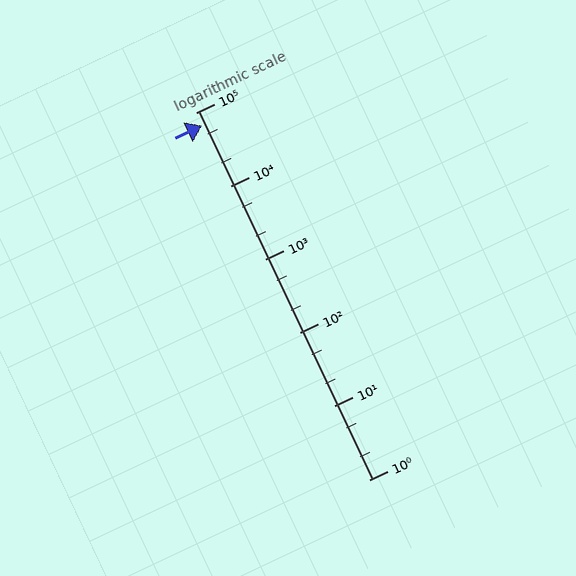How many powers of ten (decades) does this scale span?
The scale spans 5 decades, from 1 to 100000.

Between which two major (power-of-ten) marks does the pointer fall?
The pointer is between 10000 and 100000.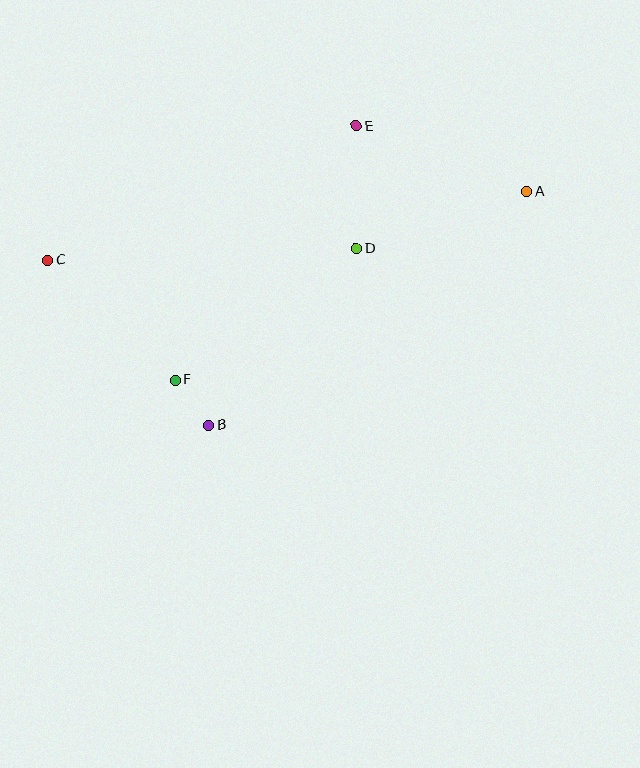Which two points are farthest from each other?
Points A and C are farthest from each other.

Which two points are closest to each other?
Points B and F are closest to each other.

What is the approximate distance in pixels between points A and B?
The distance between A and B is approximately 395 pixels.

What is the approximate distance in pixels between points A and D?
The distance between A and D is approximately 180 pixels.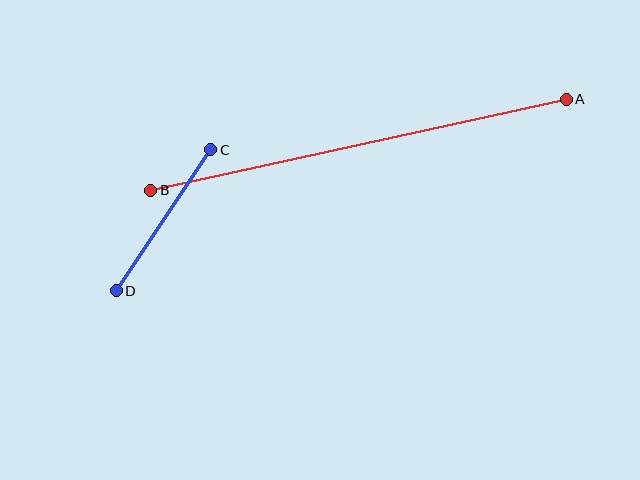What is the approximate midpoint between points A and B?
The midpoint is at approximately (359, 145) pixels.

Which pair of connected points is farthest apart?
Points A and B are farthest apart.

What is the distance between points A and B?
The distance is approximately 425 pixels.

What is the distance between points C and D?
The distance is approximately 170 pixels.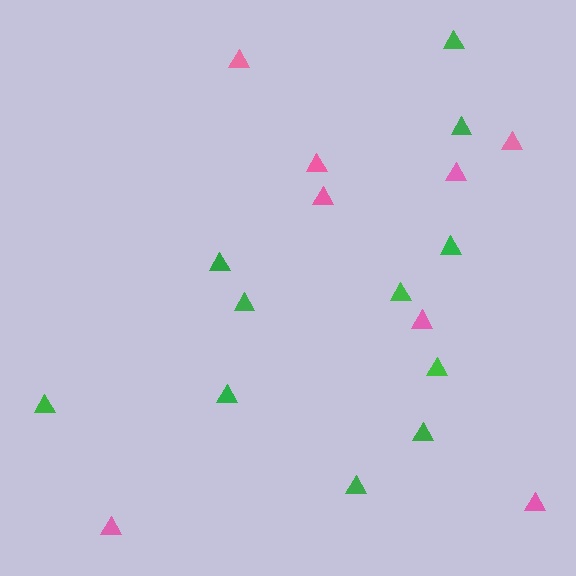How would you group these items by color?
There are 2 groups: one group of green triangles (11) and one group of pink triangles (8).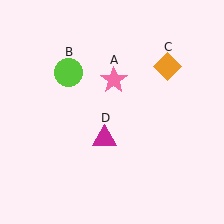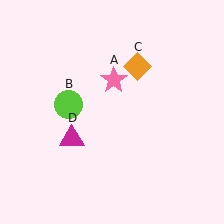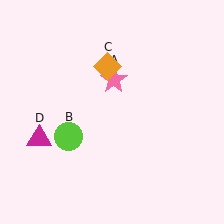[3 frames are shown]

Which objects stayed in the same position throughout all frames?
Pink star (object A) remained stationary.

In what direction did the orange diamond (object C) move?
The orange diamond (object C) moved left.